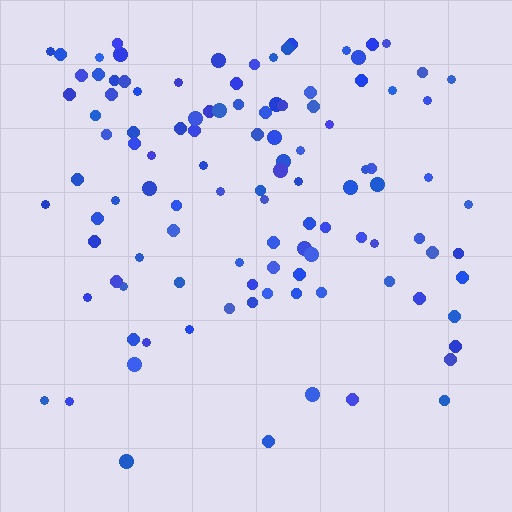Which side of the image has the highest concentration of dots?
The top.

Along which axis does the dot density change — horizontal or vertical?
Vertical.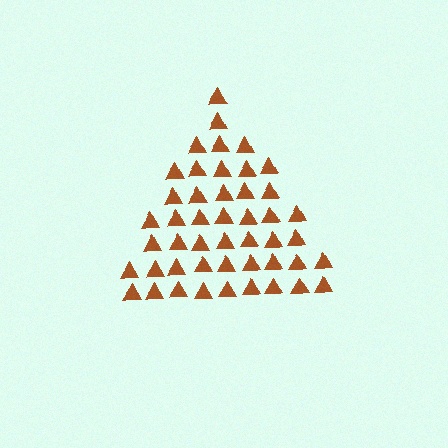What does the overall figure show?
The overall figure shows a triangle.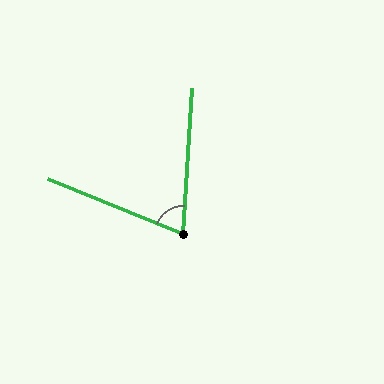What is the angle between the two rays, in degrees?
Approximately 71 degrees.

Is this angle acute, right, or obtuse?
It is acute.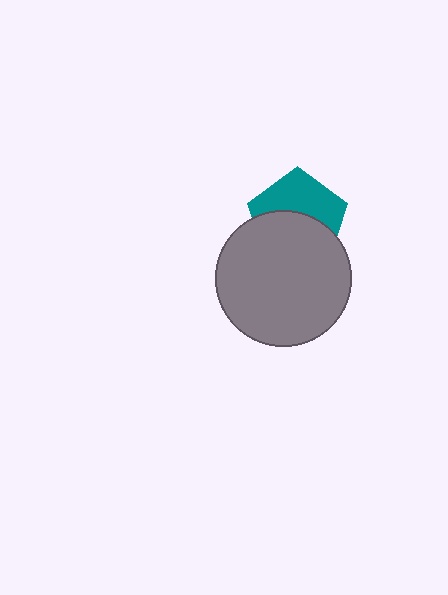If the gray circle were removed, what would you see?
You would see the complete teal pentagon.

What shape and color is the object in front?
The object in front is a gray circle.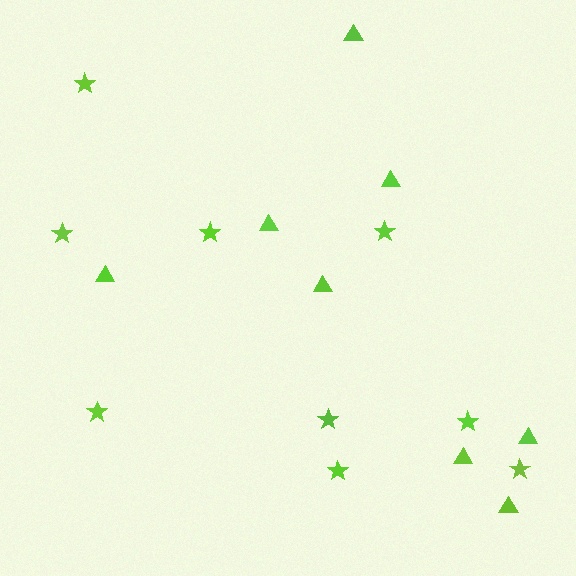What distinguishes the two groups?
There are 2 groups: one group of triangles (8) and one group of stars (9).